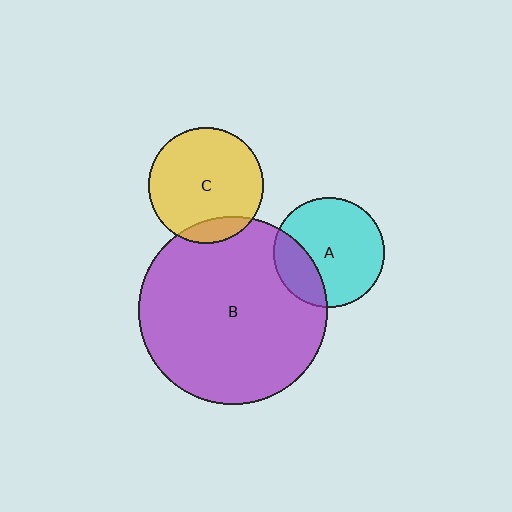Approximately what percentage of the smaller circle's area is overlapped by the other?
Approximately 25%.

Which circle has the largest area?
Circle B (purple).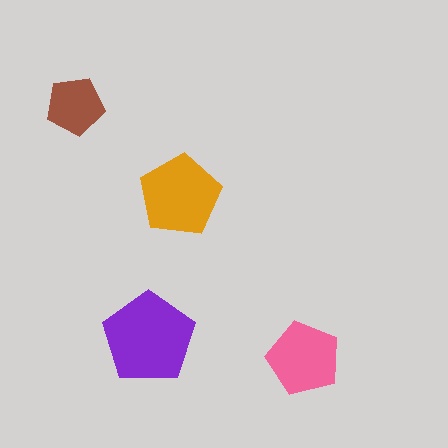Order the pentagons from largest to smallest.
the purple one, the orange one, the pink one, the brown one.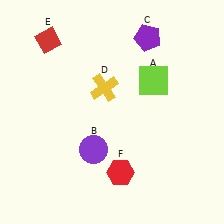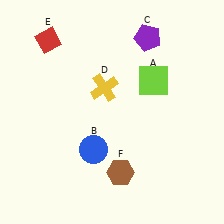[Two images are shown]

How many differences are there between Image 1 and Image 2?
There are 2 differences between the two images.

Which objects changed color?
B changed from purple to blue. F changed from red to brown.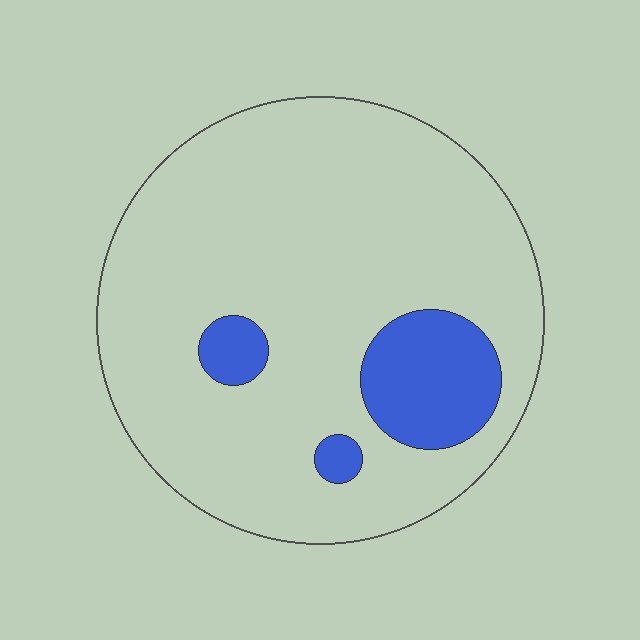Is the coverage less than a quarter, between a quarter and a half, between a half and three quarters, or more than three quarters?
Less than a quarter.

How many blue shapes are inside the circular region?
3.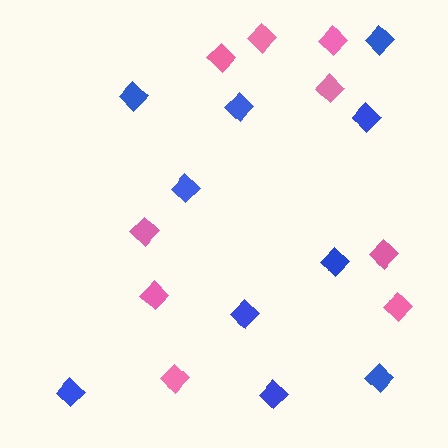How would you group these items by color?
There are 2 groups: one group of pink diamonds (9) and one group of blue diamonds (10).